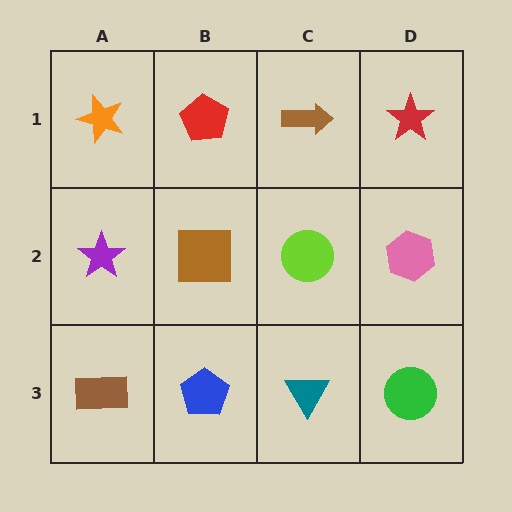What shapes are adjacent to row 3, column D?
A pink hexagon (row 2, column D), a teal triangle (row 3, column C).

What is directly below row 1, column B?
A brown square.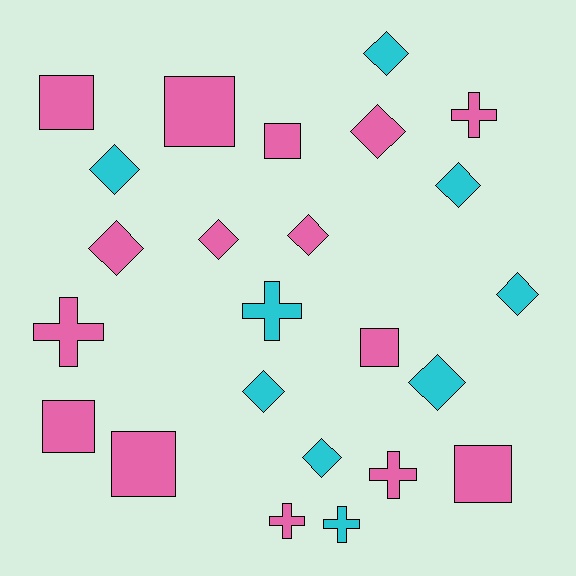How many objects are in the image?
There are 24 objects.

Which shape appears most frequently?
Diamond, with 11 objects.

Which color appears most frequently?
Pink, with 15 objects.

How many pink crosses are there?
There are 4 pink crosses.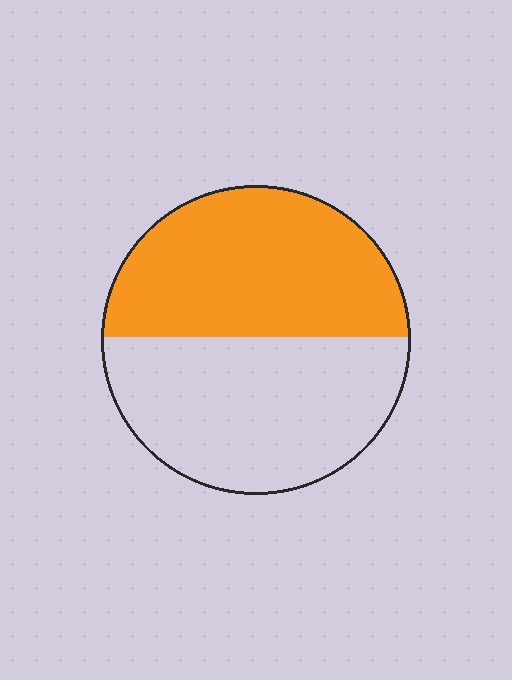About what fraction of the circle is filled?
About one half (1/2).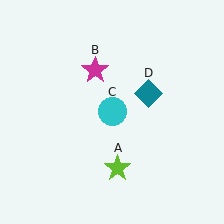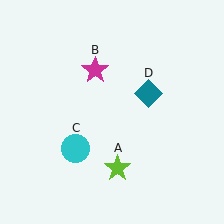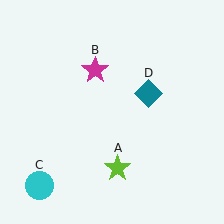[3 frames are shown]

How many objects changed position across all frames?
1 object changed position: cyan circle (object C).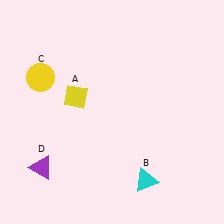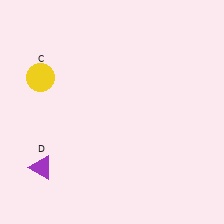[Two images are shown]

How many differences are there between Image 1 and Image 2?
There are 2 differences between the two images.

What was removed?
The cyan triangle (B), the yellow diamond (A) were removed in Image 2.